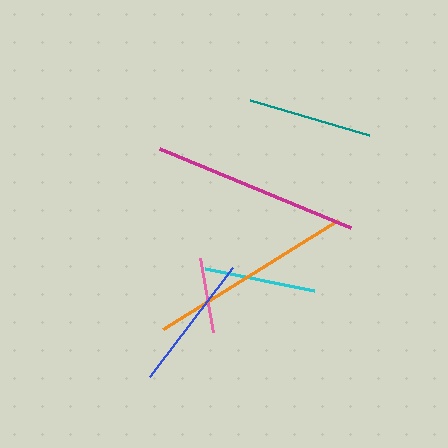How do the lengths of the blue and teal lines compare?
The blue and teal lines are approximately the same length.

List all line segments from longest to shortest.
From longest to shortest: magenta, orange, blue, teal, cyan, pink.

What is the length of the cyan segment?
The cyan segment is approximately 111 pixels long.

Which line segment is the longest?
The magenta line is the longest at approximately 206 pixels.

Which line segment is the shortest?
The pink line is the shortest at approximately 75 pixels.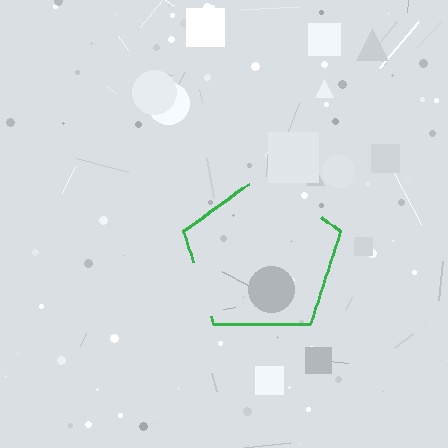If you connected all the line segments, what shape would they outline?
They would outline a pentagon.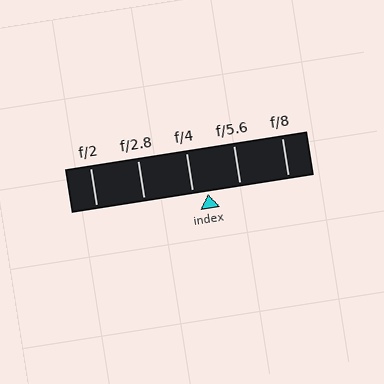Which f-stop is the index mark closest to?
The index mark is closest to f/4.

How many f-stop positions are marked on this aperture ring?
There are 5 f-stop positions marked.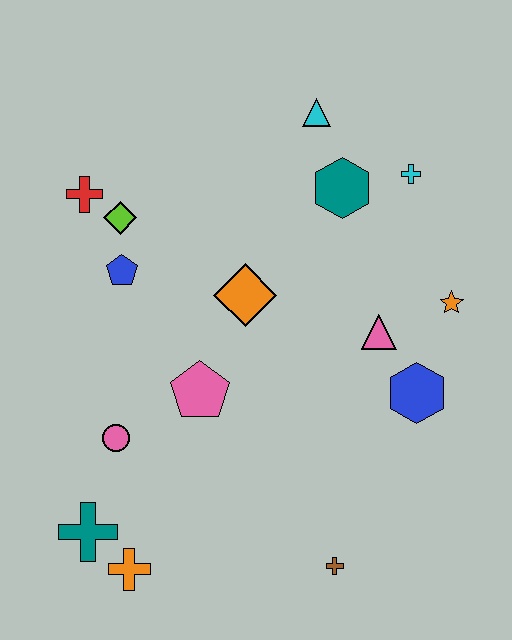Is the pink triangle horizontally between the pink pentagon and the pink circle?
No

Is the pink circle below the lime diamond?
Yes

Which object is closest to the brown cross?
The blue hexagon is closest to the brown cross.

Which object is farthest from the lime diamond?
The brown cross is farthest from the lime diamond.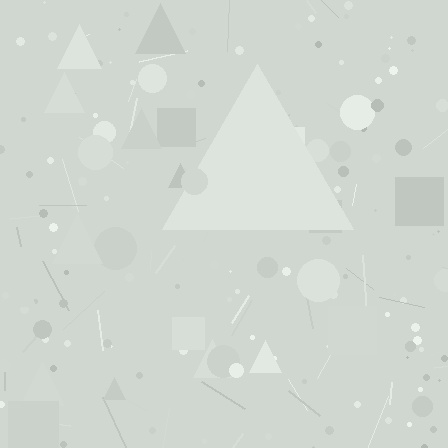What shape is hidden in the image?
A triangle is hidden in the image.